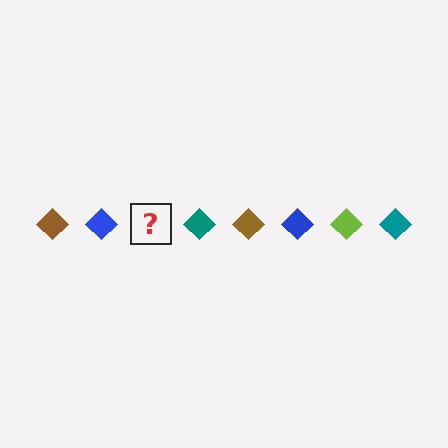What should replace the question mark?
The question mark should be replaced with a lime diamond.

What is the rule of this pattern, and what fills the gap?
The rule is that the pattern cycles through brown, blue, lime, teal diamonds. The gap should be filled with a lime diamond.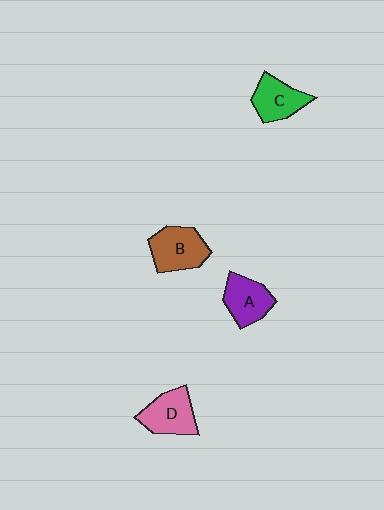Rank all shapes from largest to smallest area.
From largest to smallest: B (brown), D (pink), A (purple), C (green).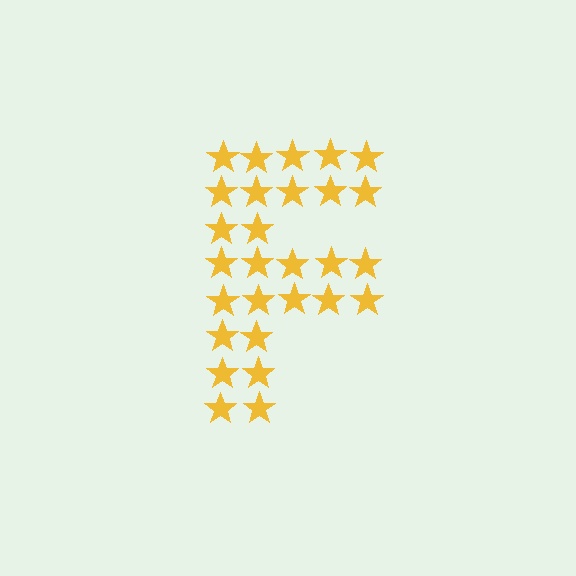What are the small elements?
The small elements are stars.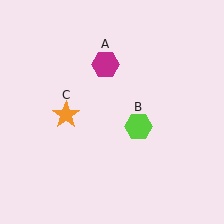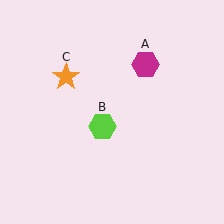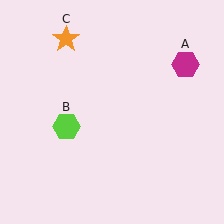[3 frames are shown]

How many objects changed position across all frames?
3 objects changed position: magenta hexagon (object A), lime hexagon (object B), orange star (object C).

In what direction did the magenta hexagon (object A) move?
The magenta hexagon (object A) moved right.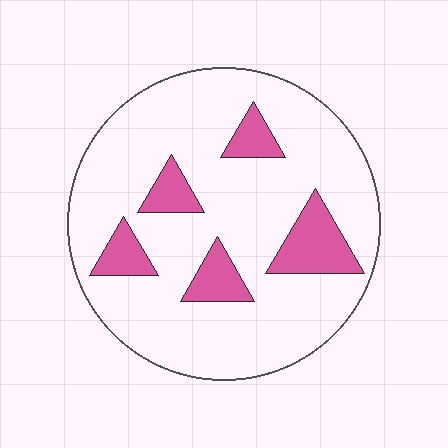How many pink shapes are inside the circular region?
5.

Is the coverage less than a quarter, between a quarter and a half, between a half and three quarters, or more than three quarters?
Less than a quarter.